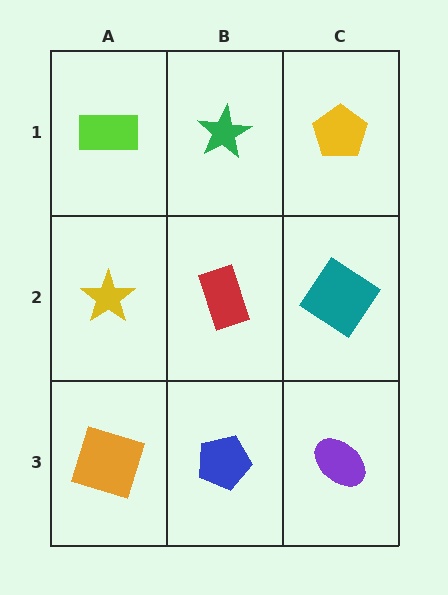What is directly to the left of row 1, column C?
A green star.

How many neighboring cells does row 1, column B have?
3.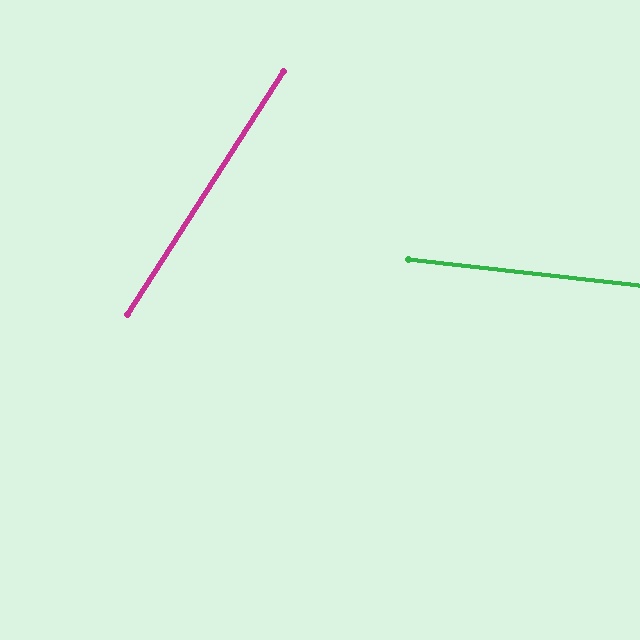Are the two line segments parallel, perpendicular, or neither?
Neither parallel nor perpendicular — they differ by about 64°.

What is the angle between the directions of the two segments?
Approximately 64 degrees.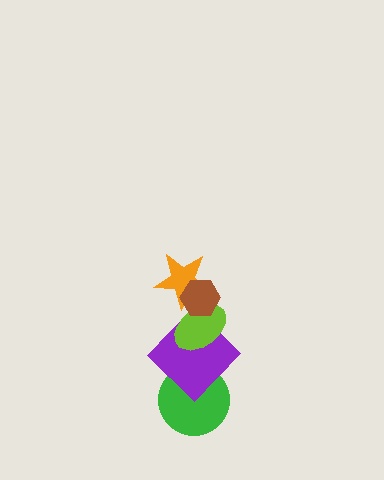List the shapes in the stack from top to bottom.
From top to bottom: the brown hexagon, the orange star, the lime ellipse, the purple diamond, the green circle.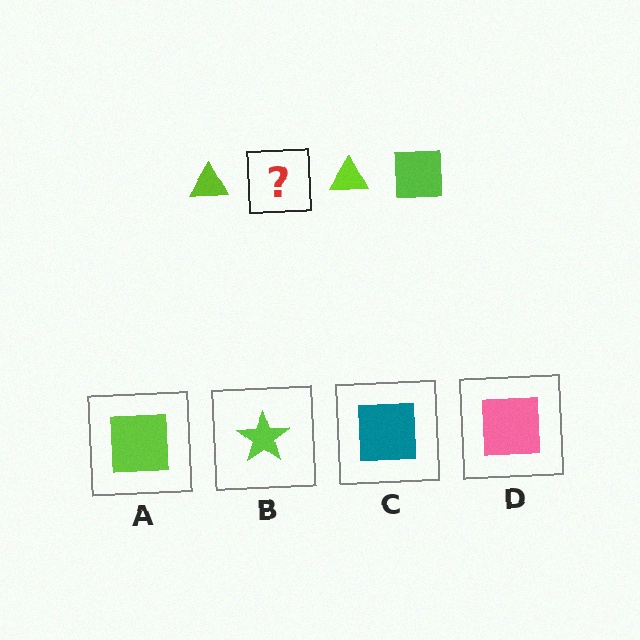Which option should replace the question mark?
Option A.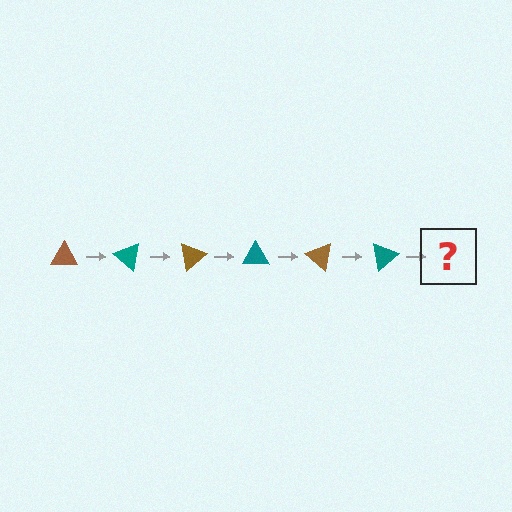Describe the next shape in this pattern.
It should be a brown triangle, rotated 240 degrees from the start.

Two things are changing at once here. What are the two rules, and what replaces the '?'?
The two rules are that it rotates 40 degrees each step and the color cycles through brown and teal. The '?' should be a brown triangle, rotated 240 degrees from the start.